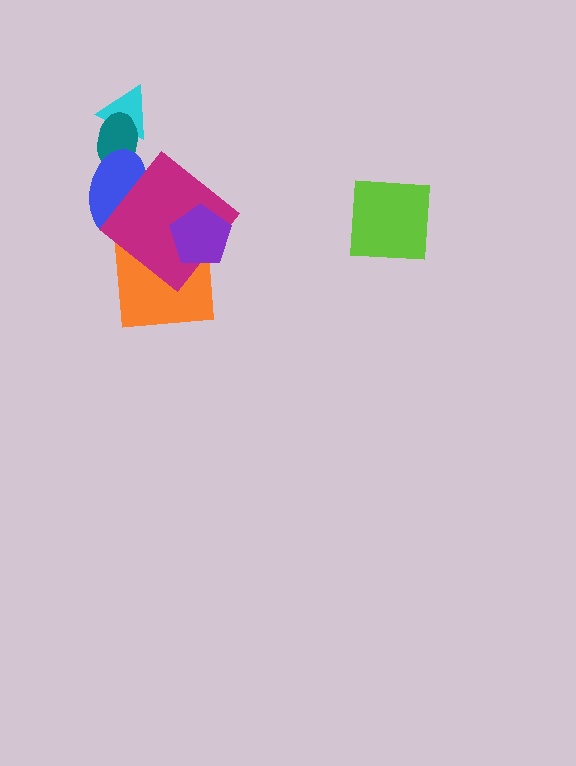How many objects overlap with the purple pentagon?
2 objects overlap with the purple pentagon.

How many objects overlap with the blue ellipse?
2 objects overlap with the blue ellipse.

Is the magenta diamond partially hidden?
Yes, it is partially covered by another shape.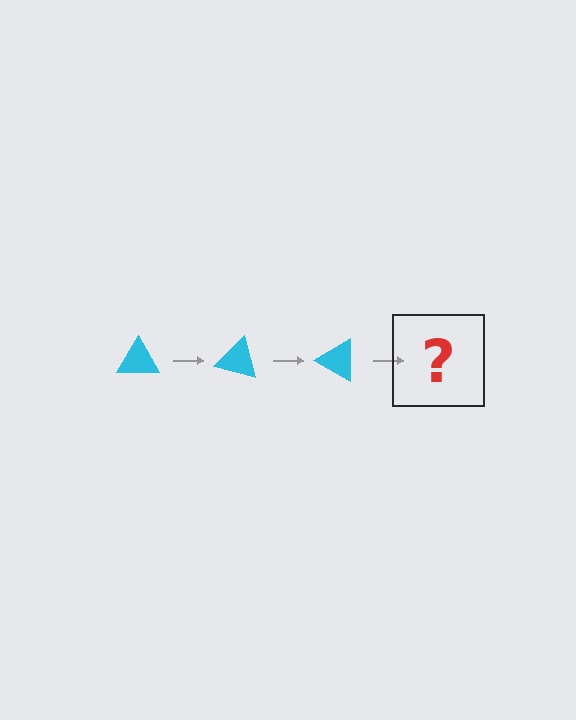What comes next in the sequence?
The next element should be a cyan triangle rotated 45 degrees.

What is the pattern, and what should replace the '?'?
The pattern is that the triangle rotates 15 degrees each step. The '?' should be a cyan triangle rotated 45 degrees.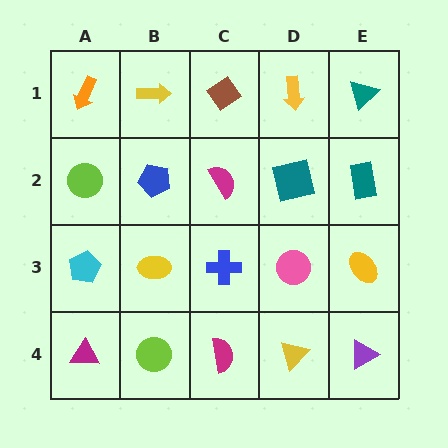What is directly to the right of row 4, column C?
A yellow triangle.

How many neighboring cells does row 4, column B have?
3.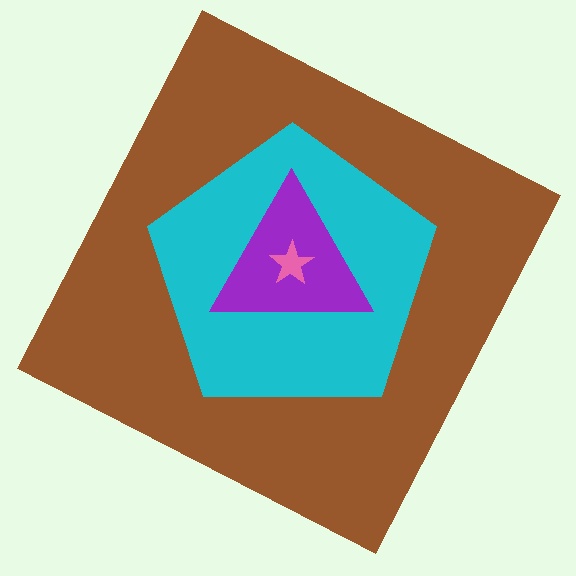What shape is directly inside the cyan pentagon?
The purple triangle.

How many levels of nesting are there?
4.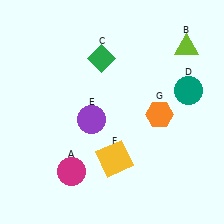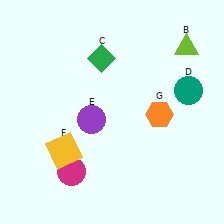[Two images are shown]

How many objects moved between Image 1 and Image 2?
1 object moved between the two images.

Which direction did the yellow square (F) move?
The yellow square (F) moved left.